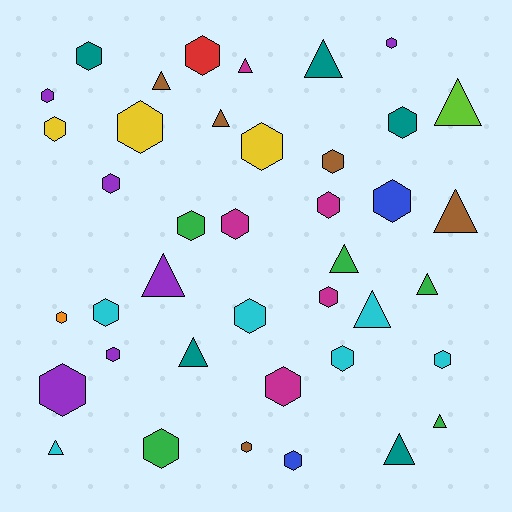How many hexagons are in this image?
There are 26 hexagons.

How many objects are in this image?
There are 40 objects.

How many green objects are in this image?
There are 5 green objects.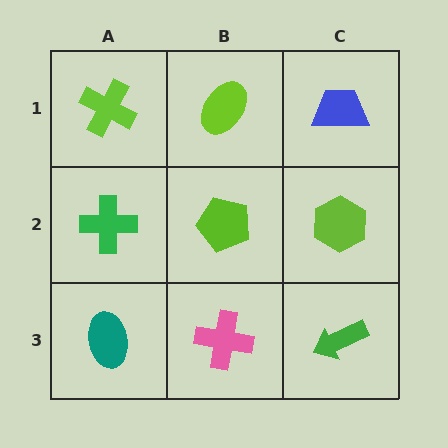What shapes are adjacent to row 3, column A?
A green cross (row 2, column A), a pink cross (row 3, column B).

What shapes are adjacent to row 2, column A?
A lime cross (row 1, column A), a teal ellipse (row 3, column A), a lime pentagon (row 2, column B).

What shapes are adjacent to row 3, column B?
A lime pentagon (row 2, column B), a teal ellipse (row 3, column A), a green arrow (row 3, column C).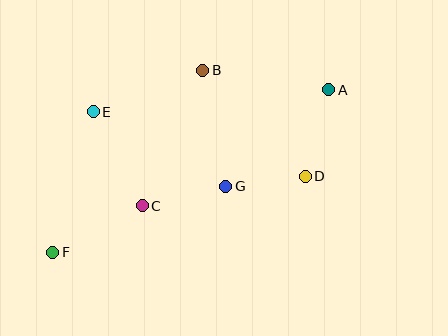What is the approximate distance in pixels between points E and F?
The distance between E and F is approximately 146 pixels.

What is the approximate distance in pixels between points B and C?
The distance between B and C is approximately 148 pixels.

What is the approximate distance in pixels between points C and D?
The distance between C and D is approximately 165 pixels.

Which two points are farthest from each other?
Points A and F are farthest from each other.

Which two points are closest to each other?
Points D and G are closest to each other.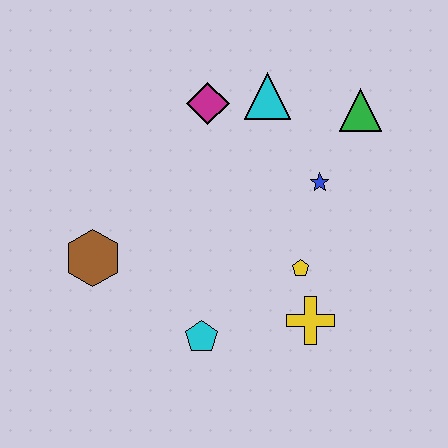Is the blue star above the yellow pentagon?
Yes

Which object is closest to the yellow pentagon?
The yellow cross is closest to the yellow pentagon.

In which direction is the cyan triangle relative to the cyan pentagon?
The cyan triangle is above the cyan pentagon.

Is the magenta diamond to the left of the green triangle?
Yes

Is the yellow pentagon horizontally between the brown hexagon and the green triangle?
Yes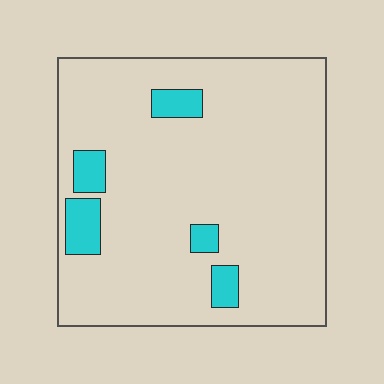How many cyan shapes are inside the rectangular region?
5.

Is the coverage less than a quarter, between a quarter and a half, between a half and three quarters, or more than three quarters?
Less than a quarter.